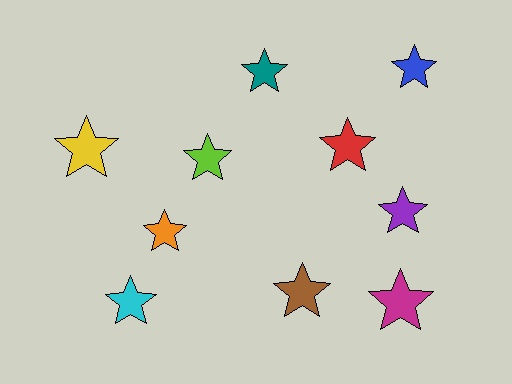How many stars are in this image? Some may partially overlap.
There are 10 stars.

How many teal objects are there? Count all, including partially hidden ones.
There is 1 teal object.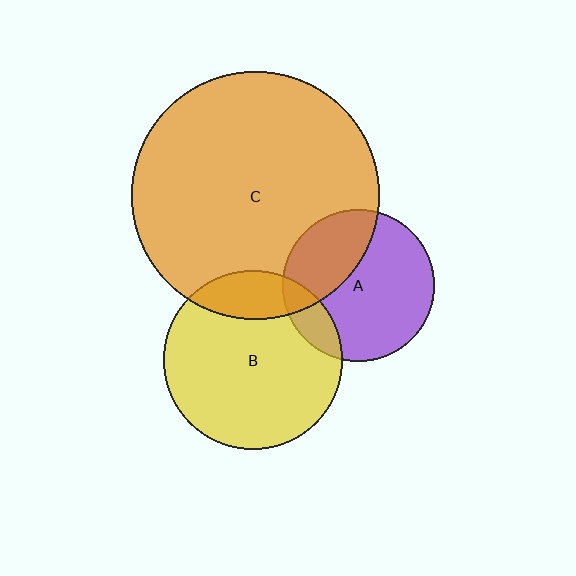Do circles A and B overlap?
Yes.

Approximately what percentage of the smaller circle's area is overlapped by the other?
Approximately 15%.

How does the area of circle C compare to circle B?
Approximately 1.9 times.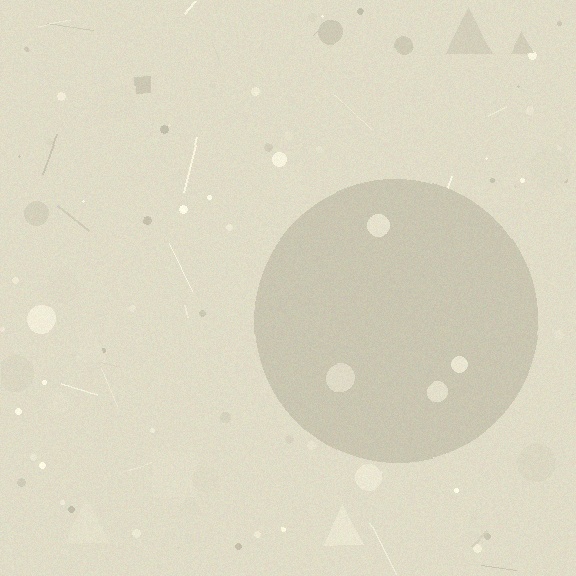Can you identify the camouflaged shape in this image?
The camouflaged shape is a circle.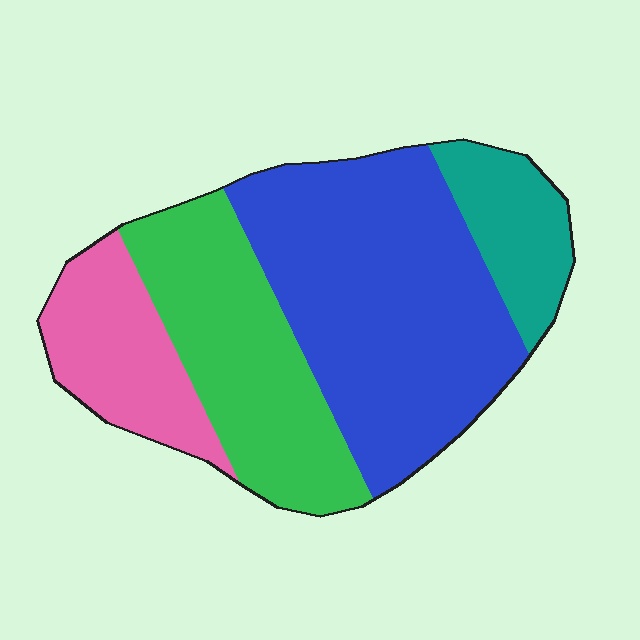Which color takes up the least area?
Teal, at roughly 10%.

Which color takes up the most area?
Blue, at roughly 45%.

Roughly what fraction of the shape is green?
Green takes up between a quarter and a half of the shape.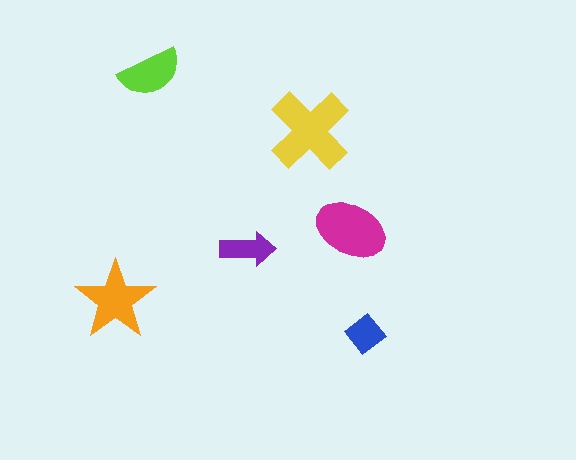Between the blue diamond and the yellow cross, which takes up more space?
The yellow cross.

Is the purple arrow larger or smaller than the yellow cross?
Smaller.